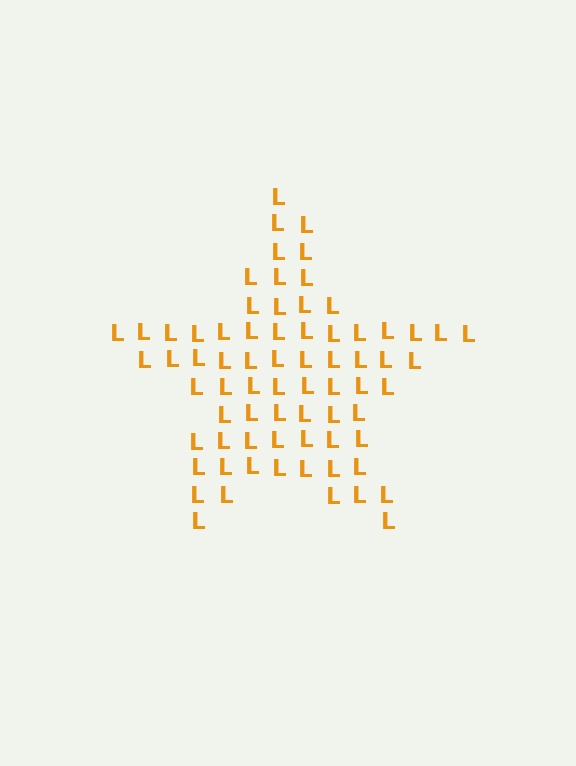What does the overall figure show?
The overall figure shows a star.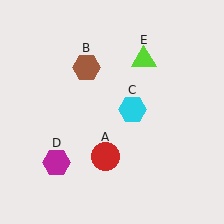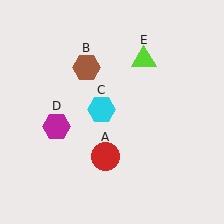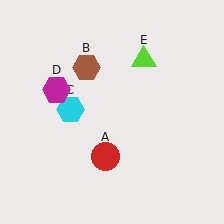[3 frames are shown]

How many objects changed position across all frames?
2 objects changed position: cyan hexagon (object C), magenta hexagon (object D).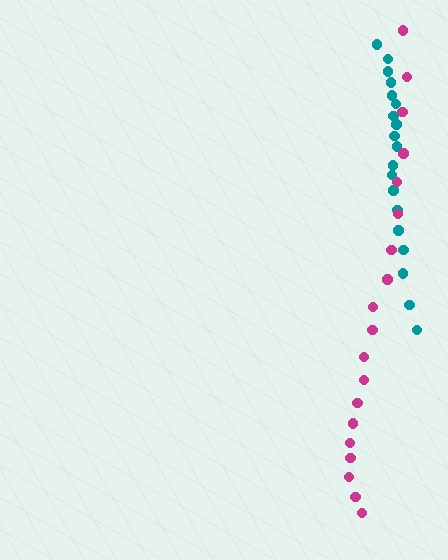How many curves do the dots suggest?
There are 2 distinct paths.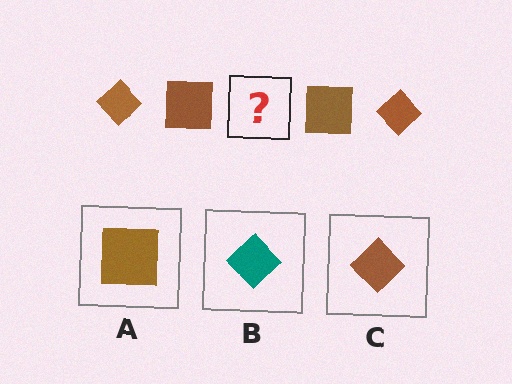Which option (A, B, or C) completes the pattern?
C.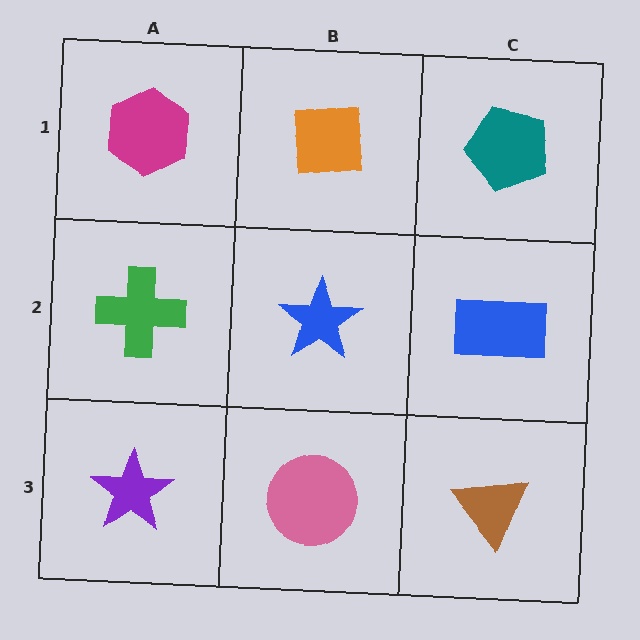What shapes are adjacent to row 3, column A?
A green cross (row 2, column A), a pink circle (row 3, column B).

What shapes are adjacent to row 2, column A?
A magenta hexagon (row 1, column A), a purple star (row 3, column A), a blue star (row 2, column B).